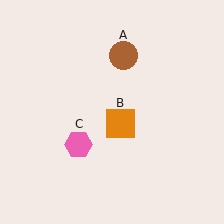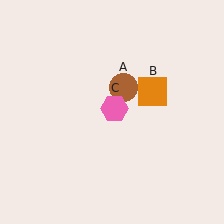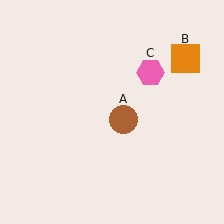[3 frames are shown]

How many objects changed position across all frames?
3 objects changed position: brown circle (object A), orange square (object B), pink hexagon (object C).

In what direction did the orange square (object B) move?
The orange square (object B) moved up and to the right.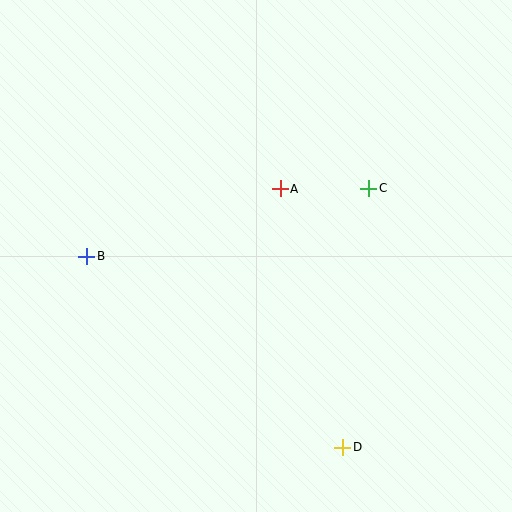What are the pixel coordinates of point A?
Point A is at (280, 189).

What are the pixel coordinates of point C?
Point C is at (369, 188).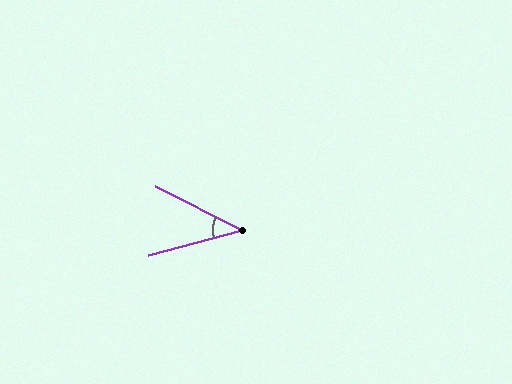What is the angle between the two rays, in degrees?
Approximately 42 degrees.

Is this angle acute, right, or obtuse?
It is acute.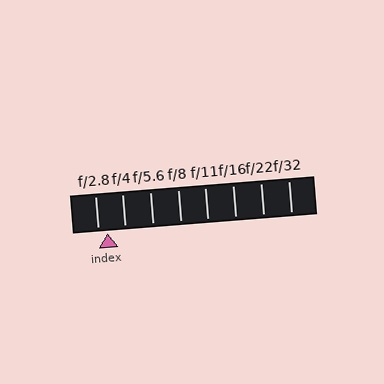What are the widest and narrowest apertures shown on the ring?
The widest aperture shown is f/2.8 and the narrowest is f/32.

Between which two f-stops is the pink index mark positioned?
The index mark is between f/2.8 and f/4.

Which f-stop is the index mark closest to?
The index mark is closest to f/2.8.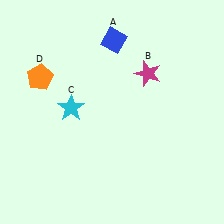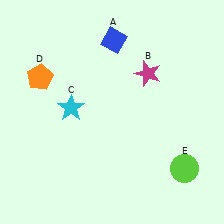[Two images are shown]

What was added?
A lime circle (E) was added in Image 2.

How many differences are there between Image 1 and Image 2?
There is 1 difference between the two images.